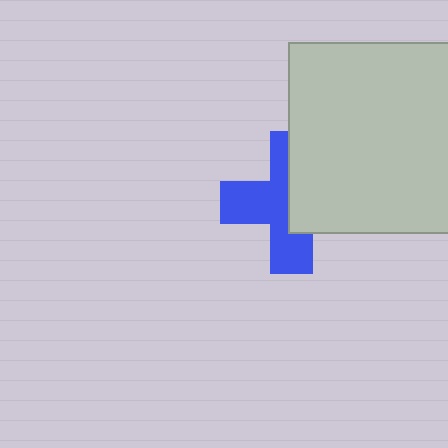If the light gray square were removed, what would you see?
You would see the complete blue cross.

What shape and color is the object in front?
The object in front is a light gray square.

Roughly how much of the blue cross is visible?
About half of it is visible (roughly 55%).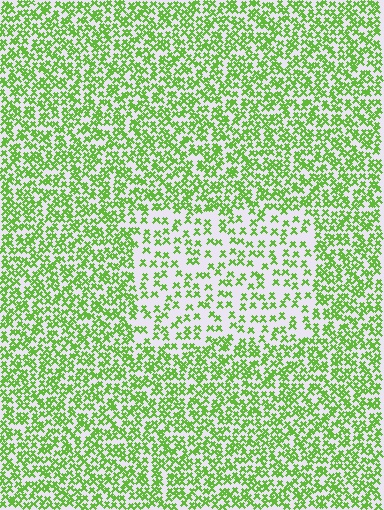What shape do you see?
I see a rectangle.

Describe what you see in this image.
The image contains small lime elements arranged at two different densities. A rectangle-shaped region is visible where the elements are less densely packed than the surrounding area.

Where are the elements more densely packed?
The elements are more densely packed outside the rectangle boundary.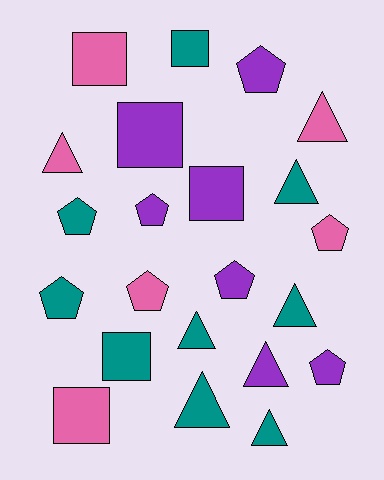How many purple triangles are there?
There is 1 purple triangle.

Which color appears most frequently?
Teal, with 9 objects.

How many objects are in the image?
There are 22 objects.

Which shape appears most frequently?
Pentagon, with 8 objects.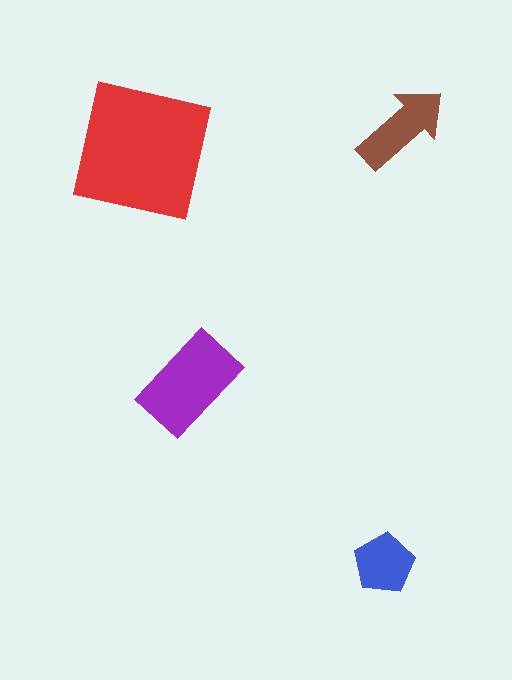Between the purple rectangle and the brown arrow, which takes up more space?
The purple rectangle.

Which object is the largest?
The red square.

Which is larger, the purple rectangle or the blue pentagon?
The purple rectangle.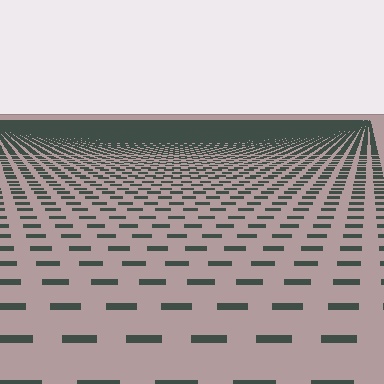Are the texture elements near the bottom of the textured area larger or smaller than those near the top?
Larger. Near the bottom, elements are closer to the viewer and appear at a bigger on-screen size.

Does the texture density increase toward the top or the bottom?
Density increases toward the top.